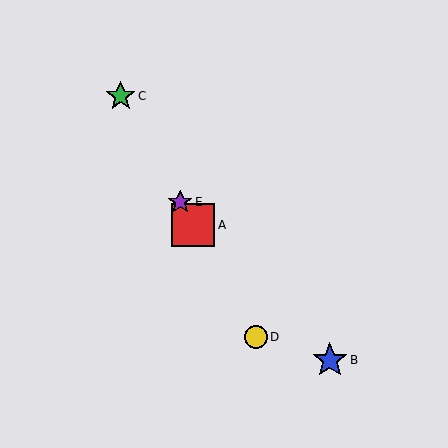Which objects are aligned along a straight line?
Objects A, C, D, E are aligned along a straight line.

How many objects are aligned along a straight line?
4 objects (A, C, D, E) are aligned along a straight line.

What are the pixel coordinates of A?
Object A is at (193, 225).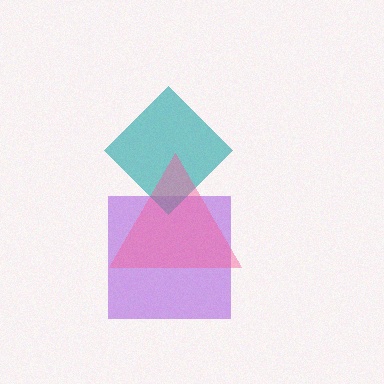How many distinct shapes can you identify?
There are 3 distinct shapes: a purple square, a teal diamond, a pink triangle.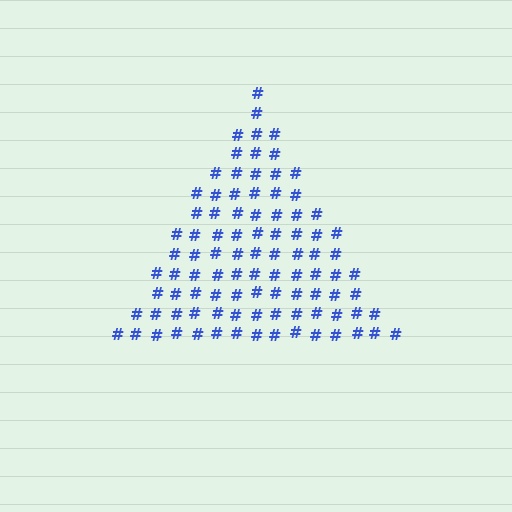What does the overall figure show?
The overall figure shows a triangle.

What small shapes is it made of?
It is made of small hash symbols.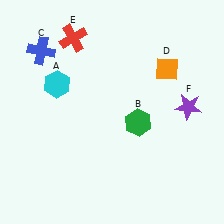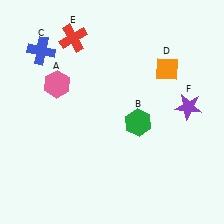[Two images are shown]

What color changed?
The hexagon (A) changed from cyan in Image 1 to pink in Image 2.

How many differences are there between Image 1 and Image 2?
There is 1 difference between the two images.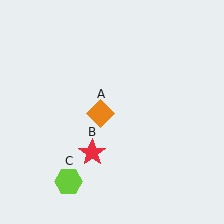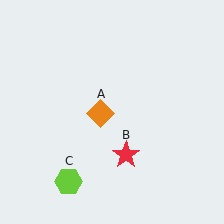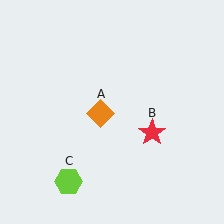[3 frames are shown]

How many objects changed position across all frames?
1 object changed position: red star (object B).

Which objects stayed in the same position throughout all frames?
Orange diamond (object A) and lime hexagon (object C) remained stationary.